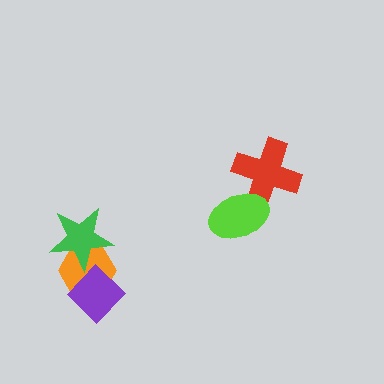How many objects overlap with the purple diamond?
1 object overlaps with the purple diamond.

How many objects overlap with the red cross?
1 object overlaps with the red cross.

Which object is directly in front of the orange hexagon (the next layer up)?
The green star is directly in front of the orange hexagon.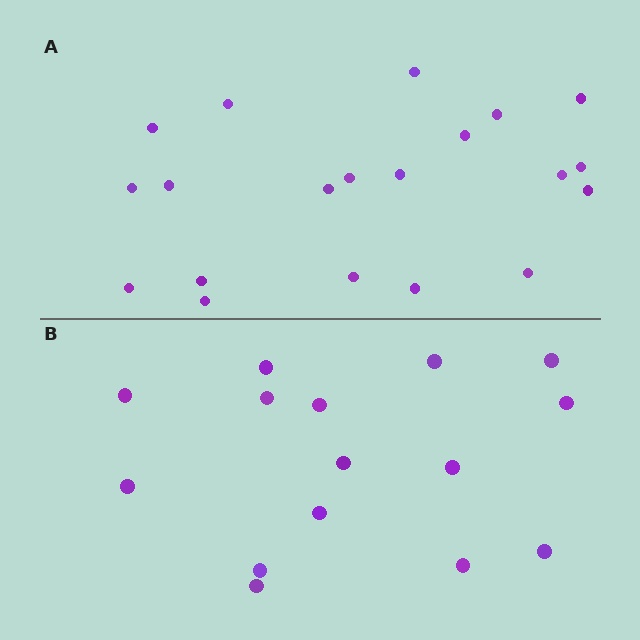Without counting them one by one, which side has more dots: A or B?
Region A (the top region) has more dots.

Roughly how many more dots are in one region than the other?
Region A has about 5 more dots than region B.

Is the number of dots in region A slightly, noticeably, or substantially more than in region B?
Region A has noticeably more, but not dramatically so. The ratio is roughly 1.3 to 1.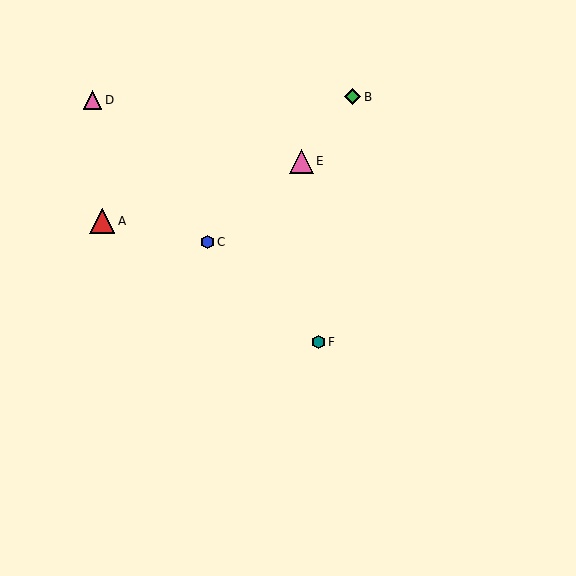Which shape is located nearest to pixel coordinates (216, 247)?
The blue hexagon (labeled C) at (208, 242) is nearest to that location.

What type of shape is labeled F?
Shape F is a teal hexagon.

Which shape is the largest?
The red triangle (labeled A) is the largest.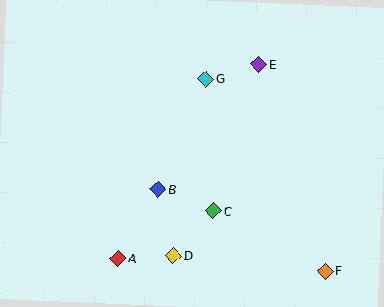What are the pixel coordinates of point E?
Point E is at (259, 64).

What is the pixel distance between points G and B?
The distance between G and B is 121 pixels.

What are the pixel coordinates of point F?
Point F is at (325, 271).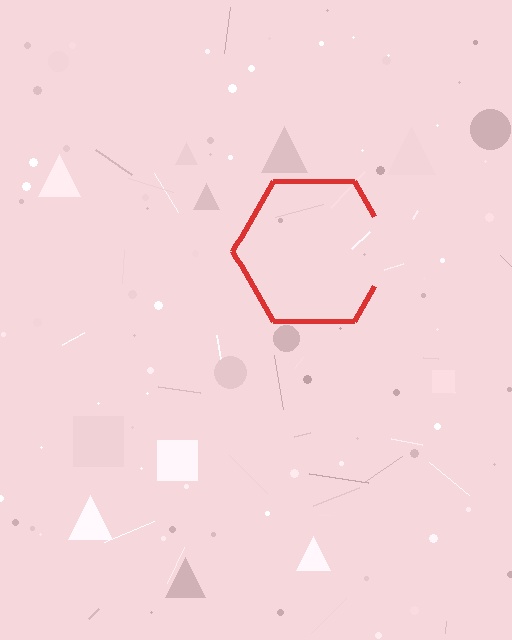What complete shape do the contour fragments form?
The contour fragments form a hexagon.